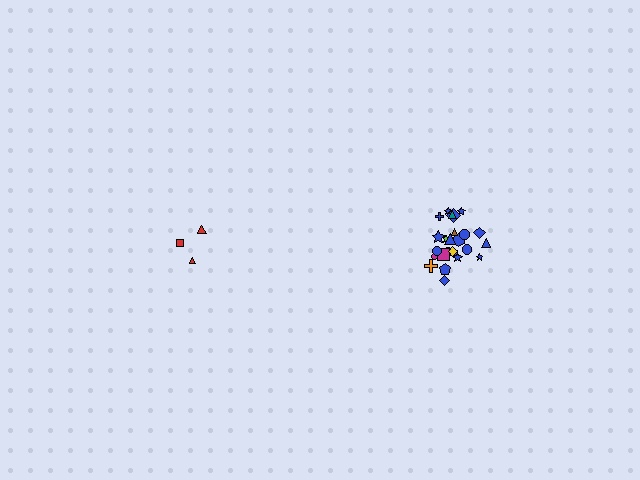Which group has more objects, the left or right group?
The right group.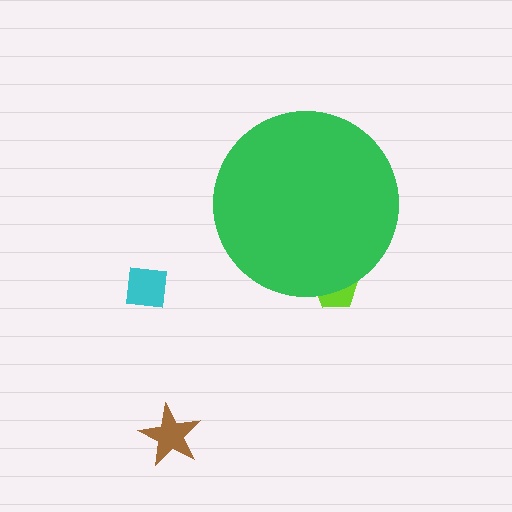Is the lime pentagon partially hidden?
Yes, the lime pentagon is partially hidden behind the green circle.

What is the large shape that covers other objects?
A green circle.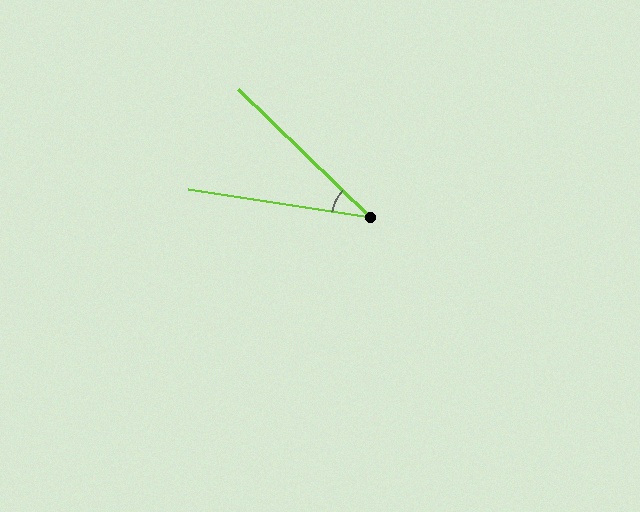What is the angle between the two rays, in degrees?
Approximately 35 degrees.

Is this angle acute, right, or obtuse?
It is acute.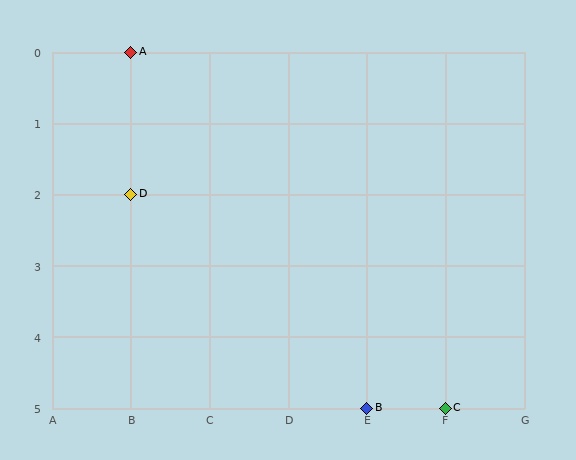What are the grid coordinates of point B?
Point B is at grid coordinates (E, 5).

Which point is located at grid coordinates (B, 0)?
Point A is at (B, 0).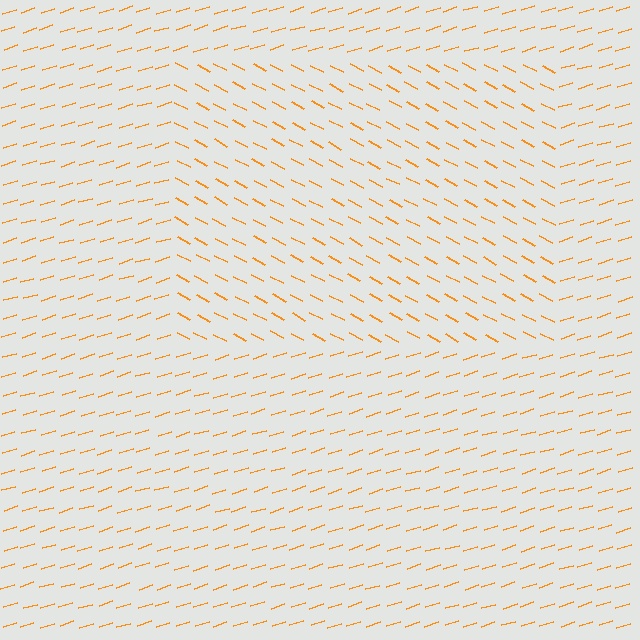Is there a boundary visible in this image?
Yes, there is a texture boundary formed by a change in line orientation.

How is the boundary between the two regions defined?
The boundary is defined purely by a change in line orientation (approximately 45 degrees difference). All lines are the same color and thickness.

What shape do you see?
I see a rectangle.